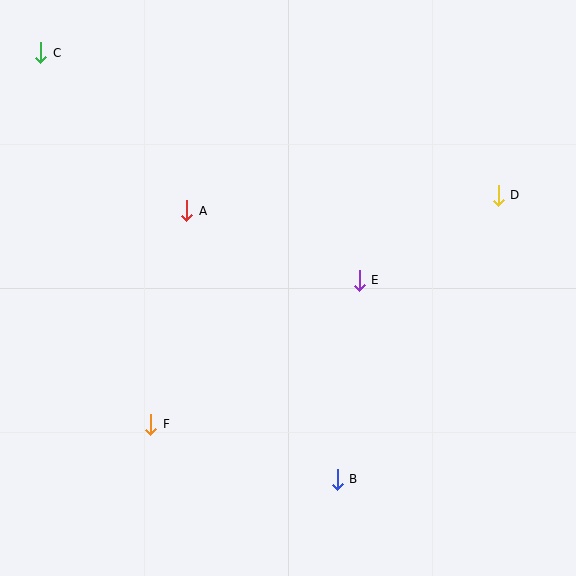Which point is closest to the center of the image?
Point E at (359, 280) is closest to the center.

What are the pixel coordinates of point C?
Point C is at (41, 53).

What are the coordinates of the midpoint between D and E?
The midpoint between D and E is at (429, 238).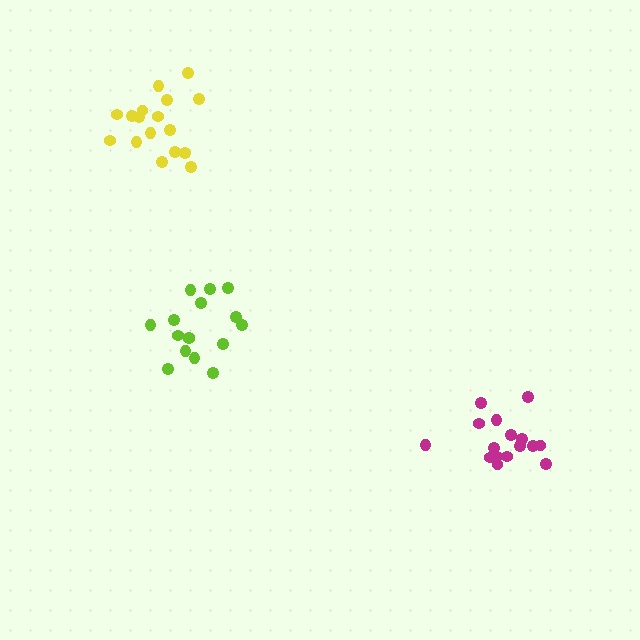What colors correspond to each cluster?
The clusters are colored: magenta, lime, yellow.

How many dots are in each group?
Group 1: 16 dots, Group 2: 16 dots, Group 3: 17 dots (49 total).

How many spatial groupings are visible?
There are 3 spatial groupings.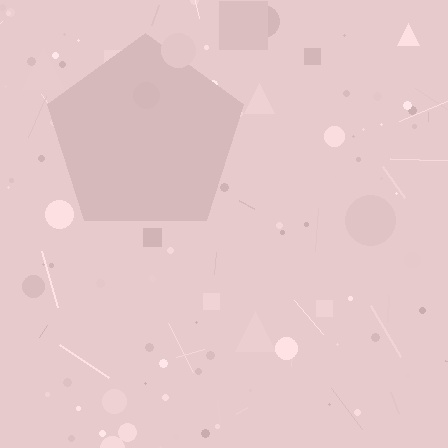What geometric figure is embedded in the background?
A pentagon is embedded in the background.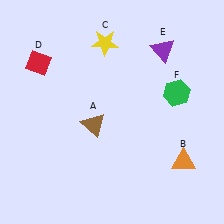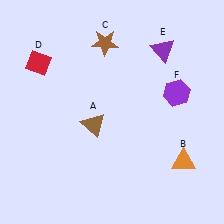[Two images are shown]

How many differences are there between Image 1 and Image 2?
There are 2 differences between the two images.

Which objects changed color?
C changed from yellow to brown. F changed from green to purple.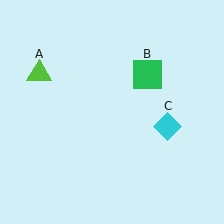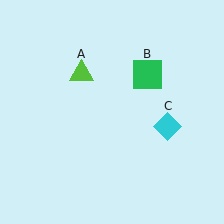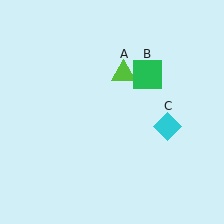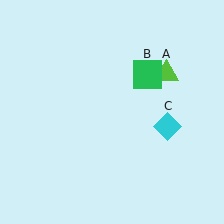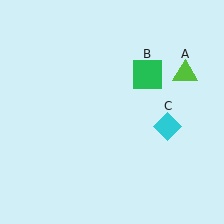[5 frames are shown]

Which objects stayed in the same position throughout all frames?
Green square (object B) and cyan diamond (object C) remained stationary.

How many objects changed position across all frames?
1 object changed position: lime triangle (object A).